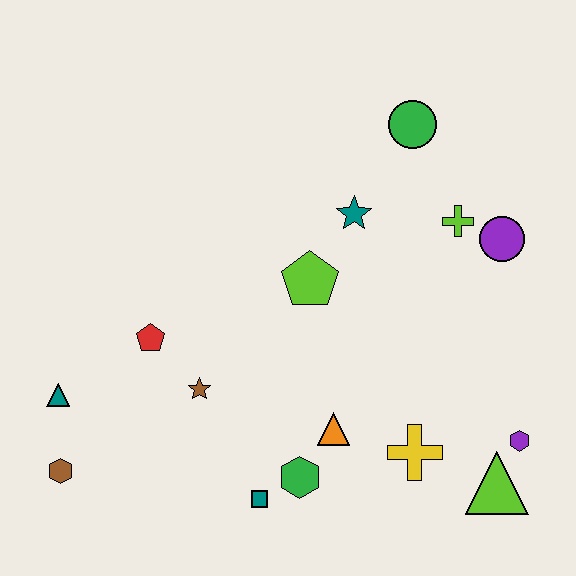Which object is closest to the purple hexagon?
The lime triangle is closest to the purple hexagon.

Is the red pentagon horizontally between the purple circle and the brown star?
No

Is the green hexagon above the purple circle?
No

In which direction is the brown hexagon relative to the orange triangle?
The brown hexagon is to the left of the orange triangle.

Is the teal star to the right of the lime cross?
No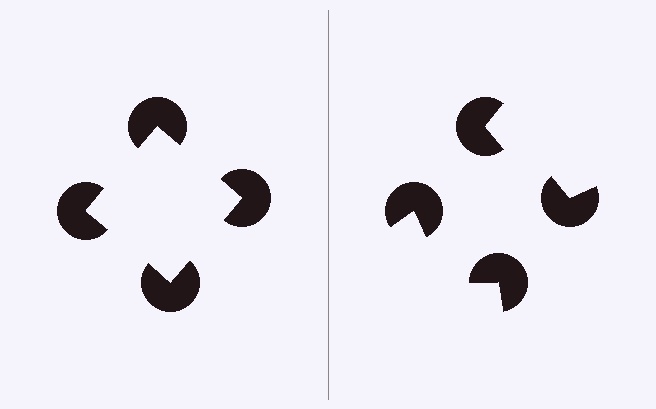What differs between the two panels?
The pac-man discs are positioned identically on both sides; only the wedge orientations differ. On the left they align to a square; on the right they are misaligned.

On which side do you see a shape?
An illusory square appears on the left side. On the right side the wedge cuts are rotated, so no coherent shape forms.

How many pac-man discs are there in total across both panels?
8 — 4 on each side.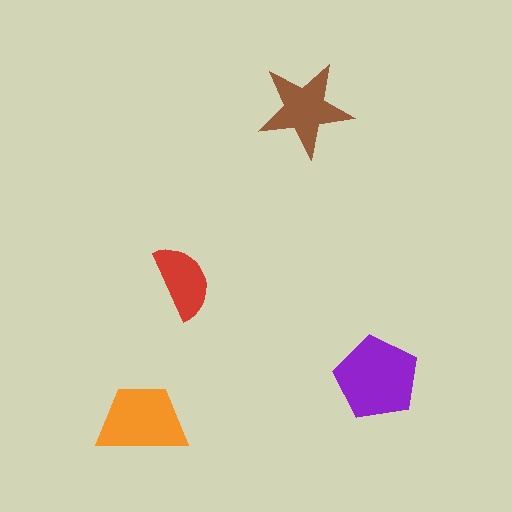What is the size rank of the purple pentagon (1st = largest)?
1st.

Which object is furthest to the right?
The purple pentagon is rightmost.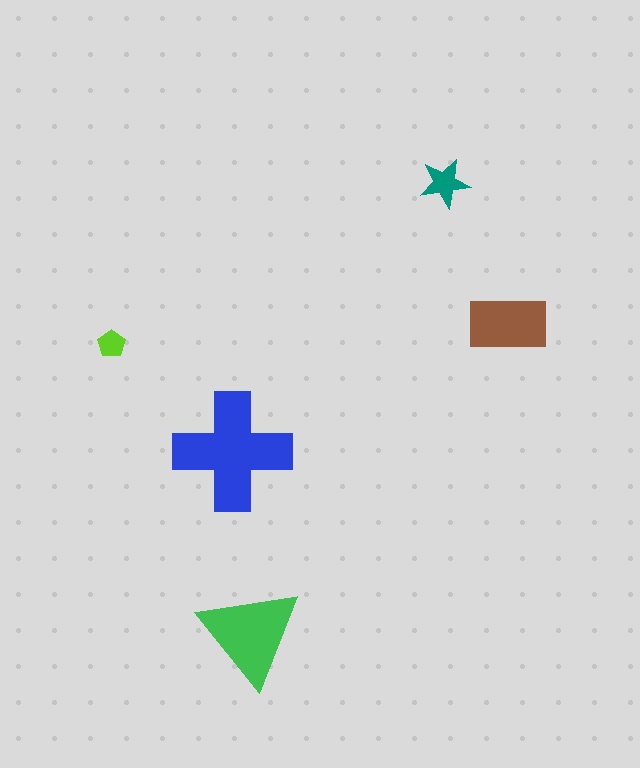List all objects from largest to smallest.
The blue cross, the green triangle, the brown rectangle, the teal star, the lime pentagon.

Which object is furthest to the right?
The brown rectangle is rightmost.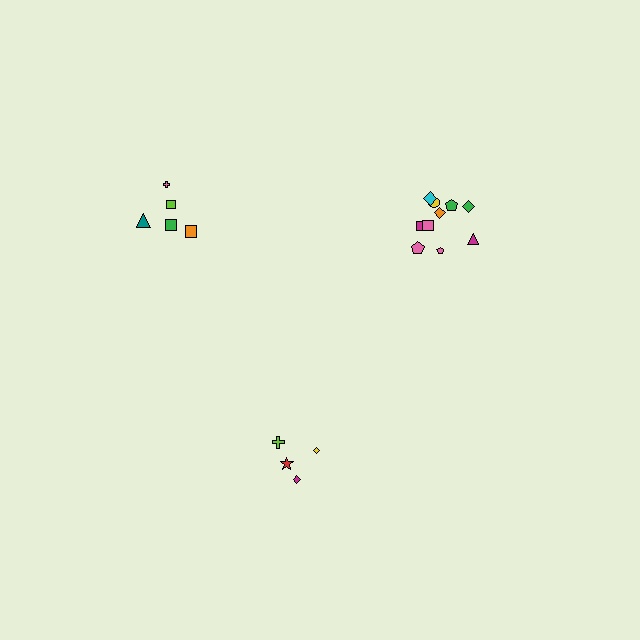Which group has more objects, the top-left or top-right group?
The top-right group.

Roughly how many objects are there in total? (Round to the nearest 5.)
Roughly 20 objects in total.